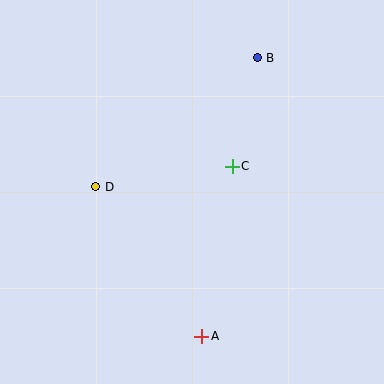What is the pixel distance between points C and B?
The distance between C and B is 112 pixels.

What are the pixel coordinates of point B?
Point B is at (257, 58).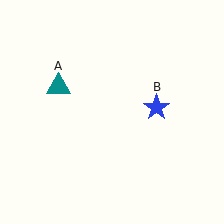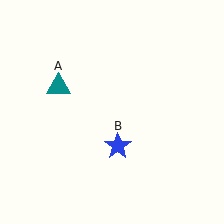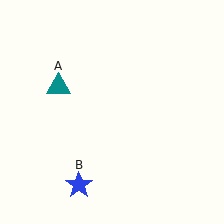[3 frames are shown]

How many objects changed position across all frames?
1 object changed position: blue star (object B).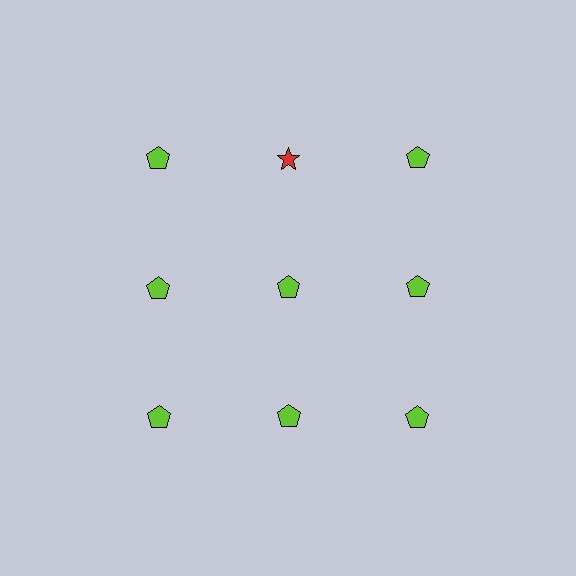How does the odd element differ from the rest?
It differs in both color (red instead of lime) and shape (star instead of pentagon).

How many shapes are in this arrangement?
There are 9 shapes arranged in a grid pattern.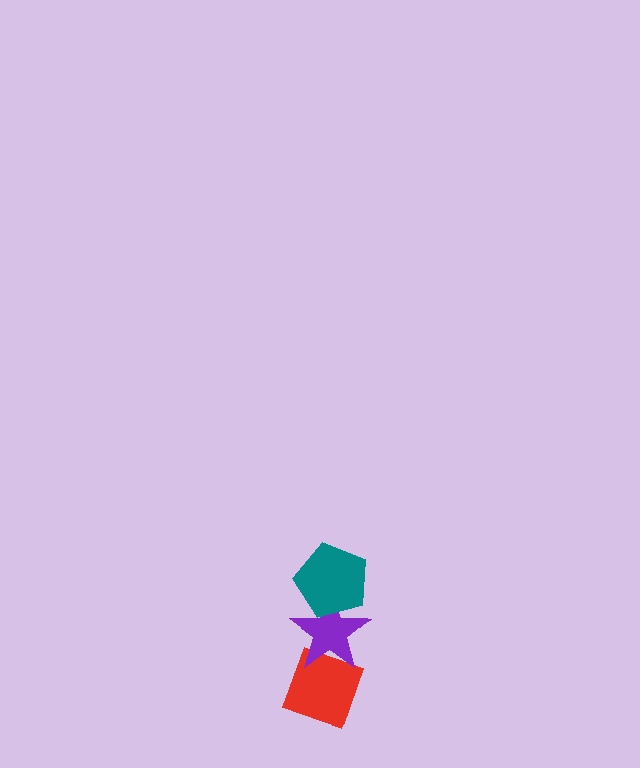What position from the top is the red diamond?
The red diamond is 3rd from the top.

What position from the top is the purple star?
The purple star is 2nd from the top.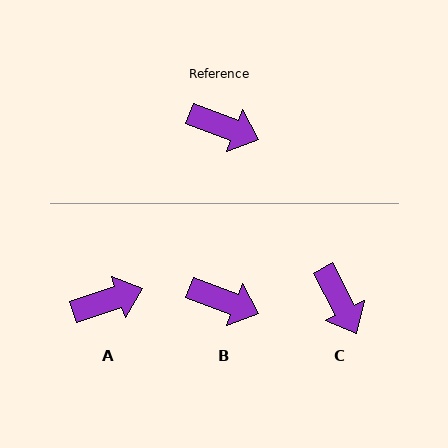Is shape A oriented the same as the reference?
No, it is off by about 39 degrees.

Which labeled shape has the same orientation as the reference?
B.